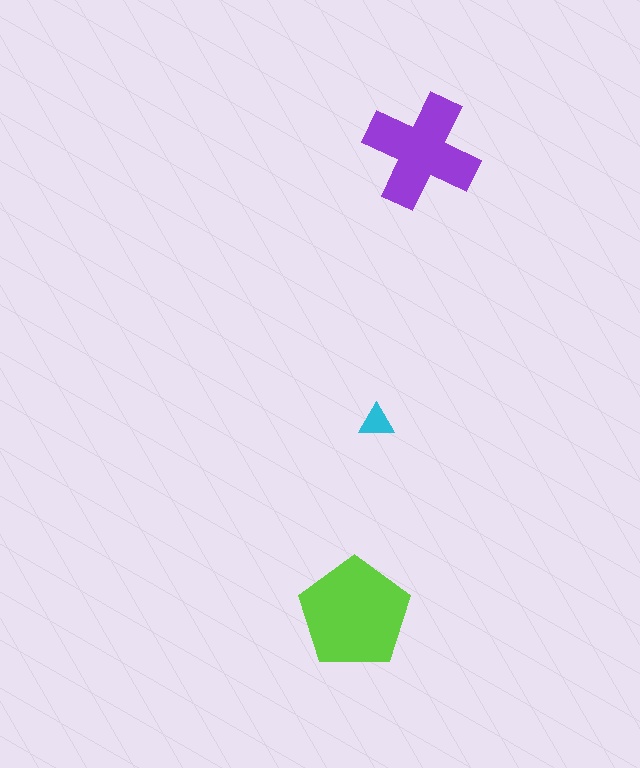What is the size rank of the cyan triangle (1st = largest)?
3rd.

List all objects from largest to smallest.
The lime pentagon, the purple cross, the cyan triangle.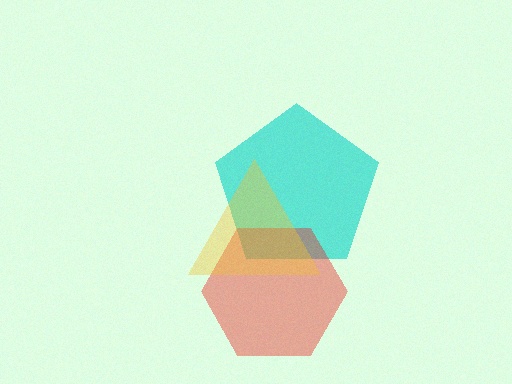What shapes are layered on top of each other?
The layered shapes are: a cyan pentagon, a red hexagon, a yellow triangle.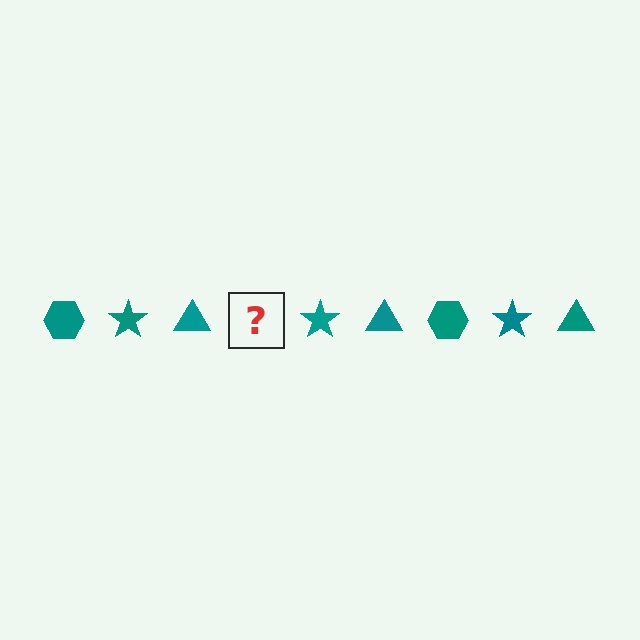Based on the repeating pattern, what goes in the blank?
The blank should be a teal hexagon.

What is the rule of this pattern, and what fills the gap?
The rule is that the pattern cycles through hexagon, star, triangle shapes in teal. The gap should be filled with a teal hexagon.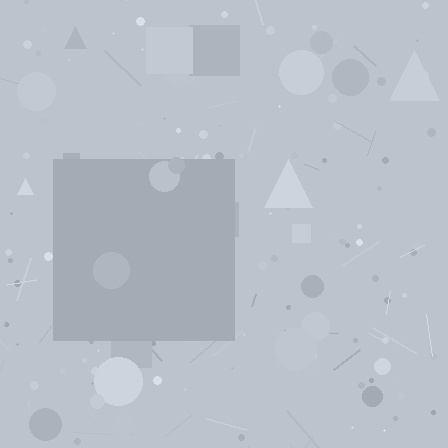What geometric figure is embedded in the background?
A square is embedded in the background.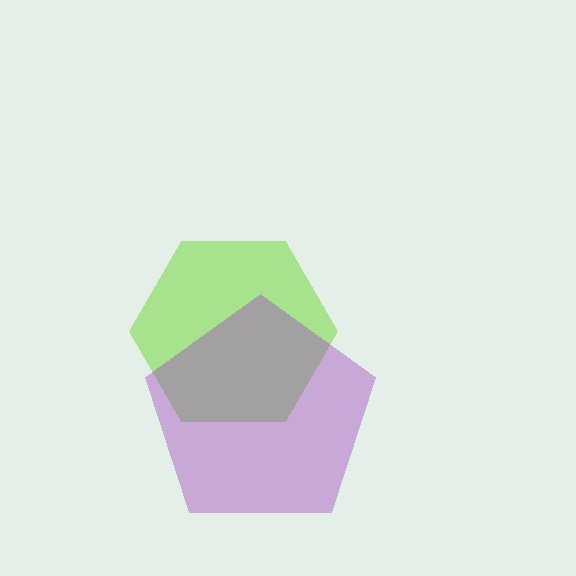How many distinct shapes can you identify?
There are 2 distinct shapes: a lime hexagon, a purple pentagon.